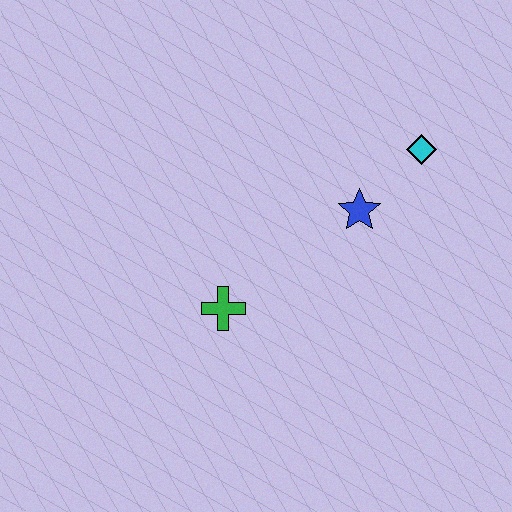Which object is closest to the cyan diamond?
The blue star is closest to the cyan diamond.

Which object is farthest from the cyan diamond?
The green cross is farthest from the cyan diamond.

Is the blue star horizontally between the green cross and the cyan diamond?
Yes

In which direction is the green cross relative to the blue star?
The green cross is to the left of the blue star.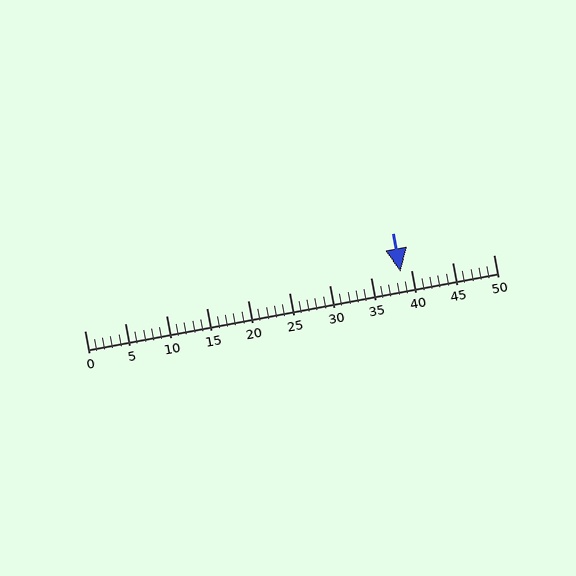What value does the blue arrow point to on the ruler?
The blue arrow points to approximately 39.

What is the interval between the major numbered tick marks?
The major tick marks are spaced 5 units apart.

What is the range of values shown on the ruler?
The ruler shows values from 0 to 50.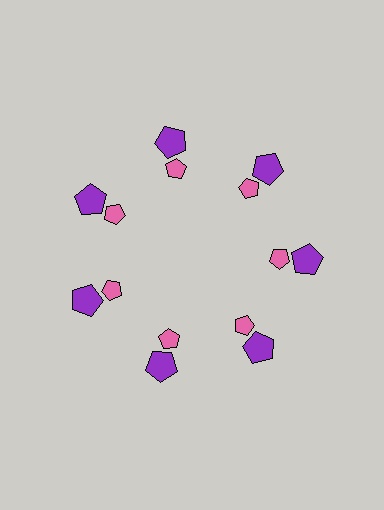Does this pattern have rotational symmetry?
Yes, this pattern has 7-fold rotational symmetry. It looks the same after rotating 51 degrees around the center.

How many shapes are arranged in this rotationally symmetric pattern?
There are 14 shapes, arranged in 7 groups of 2.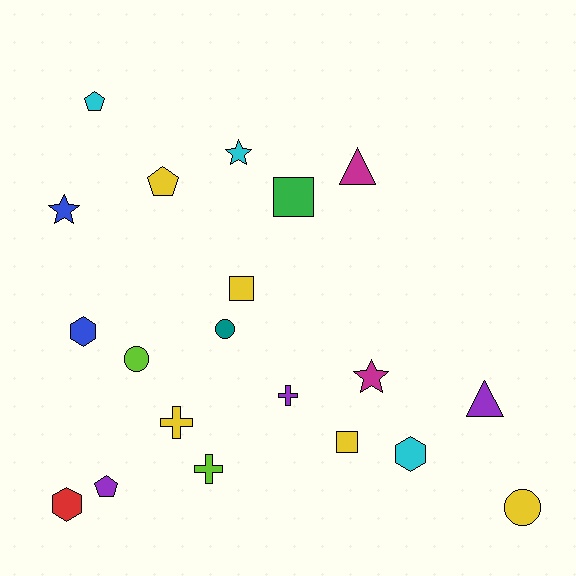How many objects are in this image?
There are 20 objects.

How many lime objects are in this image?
There are 2 lime objects.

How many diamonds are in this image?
There are no diamonds.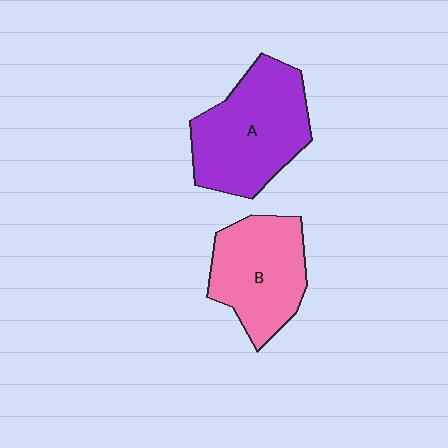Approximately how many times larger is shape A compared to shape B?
Approximately 1.2 times.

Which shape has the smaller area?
Shape B (pink).